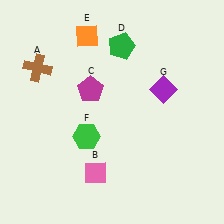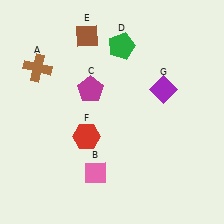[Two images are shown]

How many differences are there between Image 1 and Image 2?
There are 2 differences between the two images.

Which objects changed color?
E changed from orange to brown. F changed from green to red.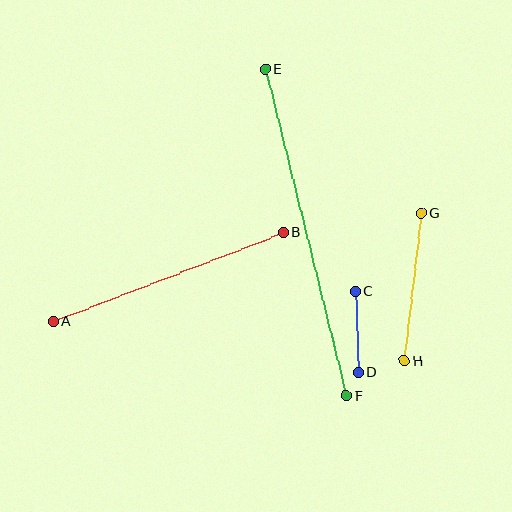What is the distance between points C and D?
The distance is approximately 81 pixels.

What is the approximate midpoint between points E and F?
The midpoint is at approximately (306, 233) pixels.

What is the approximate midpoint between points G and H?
The midpoint is at approximately (412, 287) pixels.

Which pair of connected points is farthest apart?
Points E and F are farthest apart.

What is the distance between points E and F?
The distance is approximately 337 pixels.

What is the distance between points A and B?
The distance is approximately 247 pixels.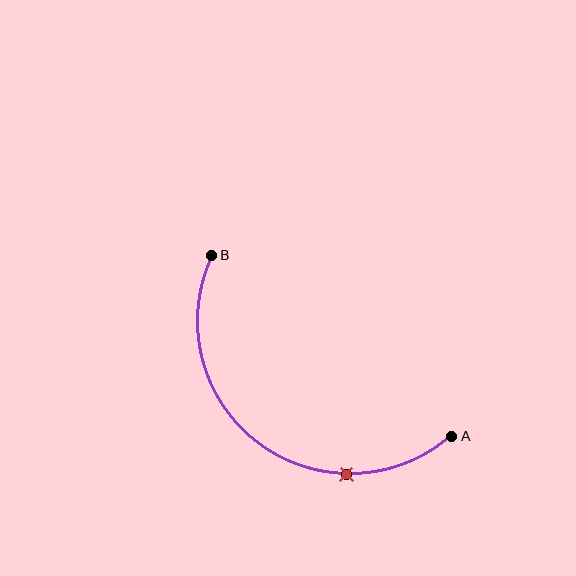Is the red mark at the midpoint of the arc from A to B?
No. The red mark lies on the arc but is closer to endpoint A. The arc midpoint would be at the point on the curve equidistant along the arc from both A and B.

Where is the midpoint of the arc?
The arc midpoint is the point on the curve farthest from the straight line joining A and B. It sits below and to the left of that line.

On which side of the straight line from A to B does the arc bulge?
The arc bulges below and to the left of the straight line connecting A and B.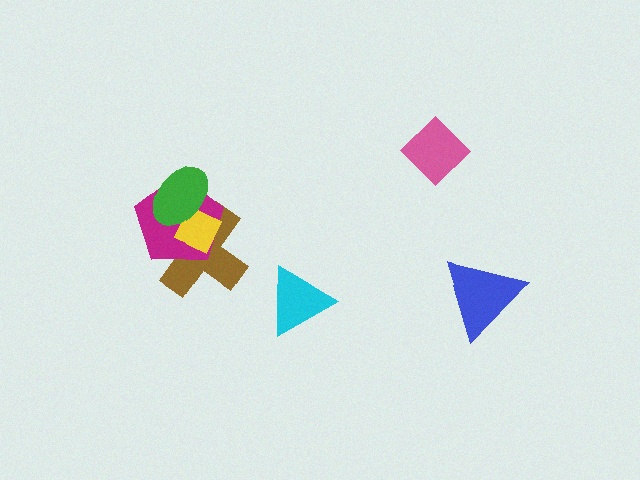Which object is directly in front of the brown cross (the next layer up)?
The magenta pentagon is directly in front of the brown cross.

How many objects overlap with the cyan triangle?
0 objects overlap with the cyan triangle.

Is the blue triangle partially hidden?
No, no other shape covers it.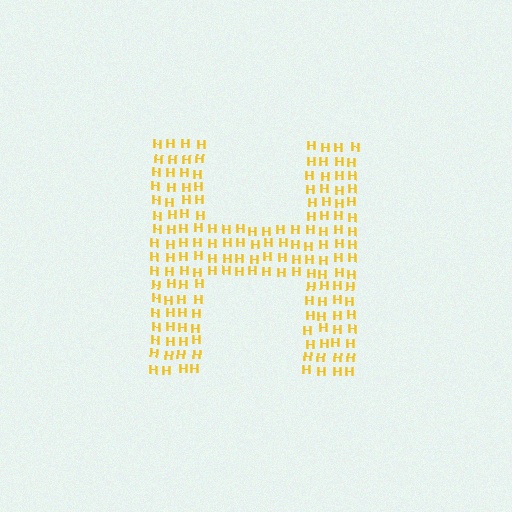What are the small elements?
The small elements are letter H's.